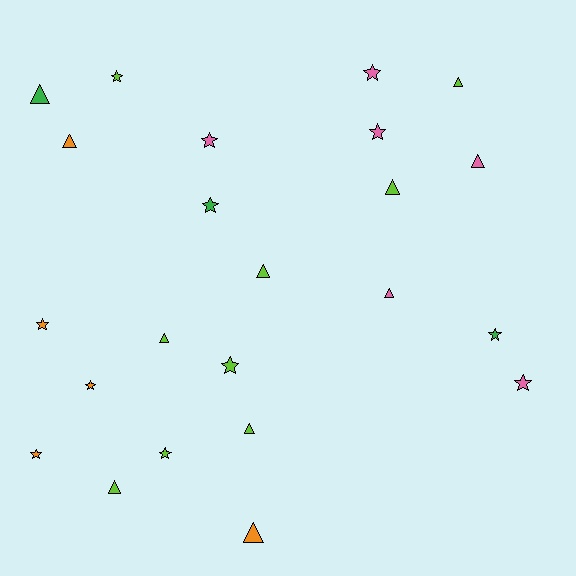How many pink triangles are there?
There are 2 pink triangles.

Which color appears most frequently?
Lime, with 9 objects.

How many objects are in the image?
There are 23 objects.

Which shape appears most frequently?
Star, with 12 objects.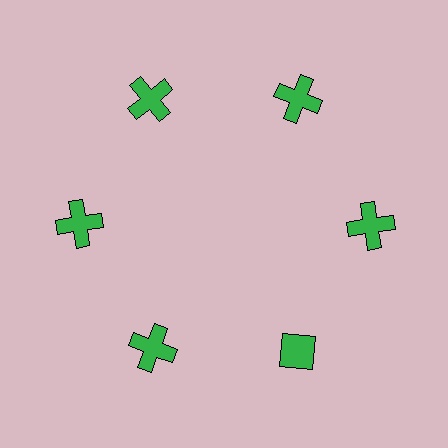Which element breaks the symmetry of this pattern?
The green diamond at roughly the 5 o'clock position breaks the symmetry. All other shapes are green crosses.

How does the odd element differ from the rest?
It has a different shape: diamond instead of cross.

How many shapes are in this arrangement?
There are 6 shapes arranged in a ring pattern.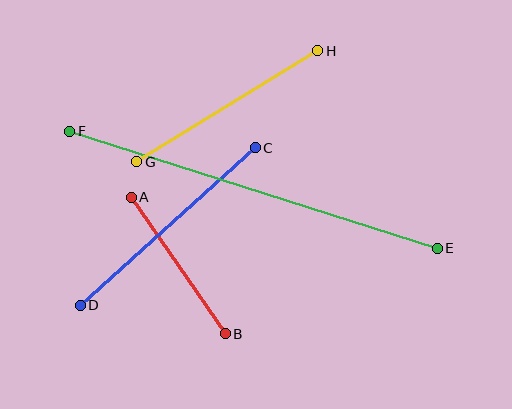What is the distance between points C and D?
The distance is approximately 236 pixels.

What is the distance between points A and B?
The distance is approximately 165 pixels.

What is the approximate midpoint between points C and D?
The midpoint is at approximately (168, 227) pixels.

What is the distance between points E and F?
The distance is approximately 386 pixels.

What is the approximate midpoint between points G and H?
The midpoint is at approximately (227, 106) pixels.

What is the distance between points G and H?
The distance is approximately 213 pixels.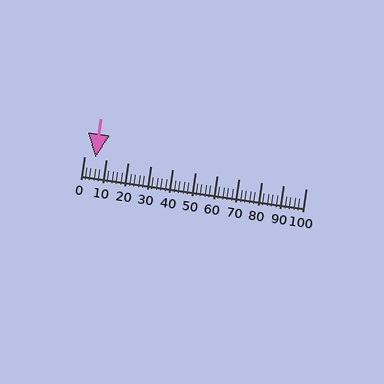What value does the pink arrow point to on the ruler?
The pink arrow points to approximately 5.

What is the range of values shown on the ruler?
The ruler shows values from 0 to 100.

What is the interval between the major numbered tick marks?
The major tick marks are spaced 10 units apart.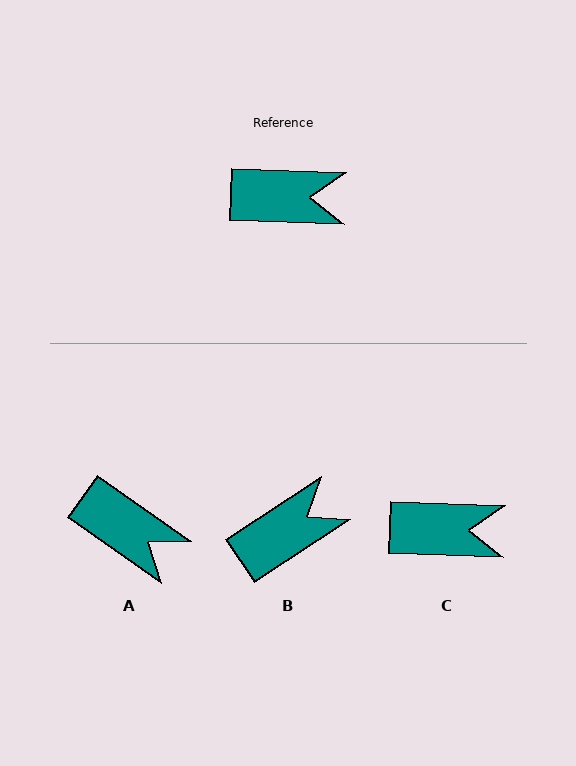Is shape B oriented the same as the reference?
No, it is off by about 36 degrees.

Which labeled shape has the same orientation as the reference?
C.